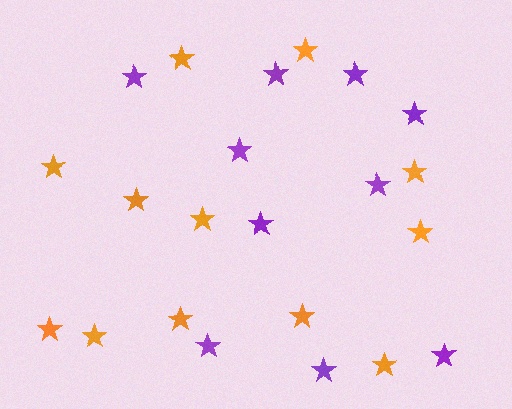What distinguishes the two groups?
There are 2 groups: one group of purple stars (10) and one group of orange stars (12).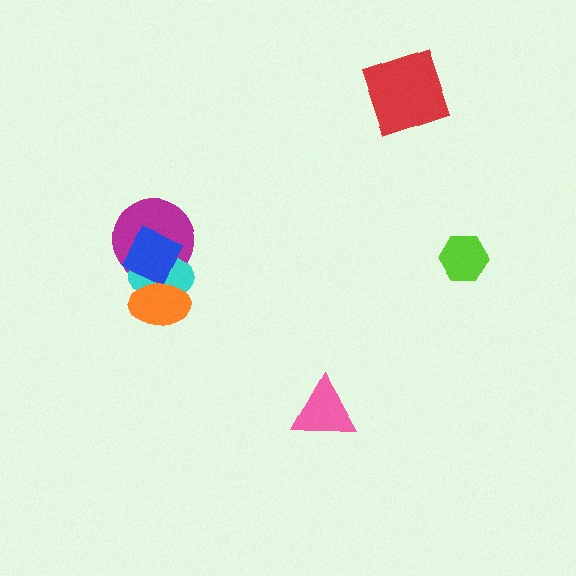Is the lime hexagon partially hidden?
No, no other shape covers it.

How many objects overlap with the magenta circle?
3 objects overlap with the magenta circle.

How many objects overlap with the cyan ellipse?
3 objects overlap with the cyan ellipse.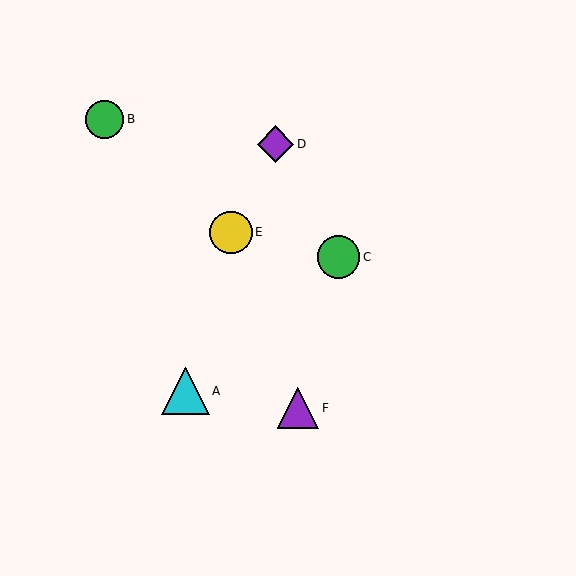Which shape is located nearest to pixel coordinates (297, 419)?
The purple triangle (labeled F) at (298, 408) is nearest to that location.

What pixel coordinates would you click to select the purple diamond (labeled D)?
Click at (275, 144) to select the purple diamond D.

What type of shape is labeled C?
Shape C is a green circle.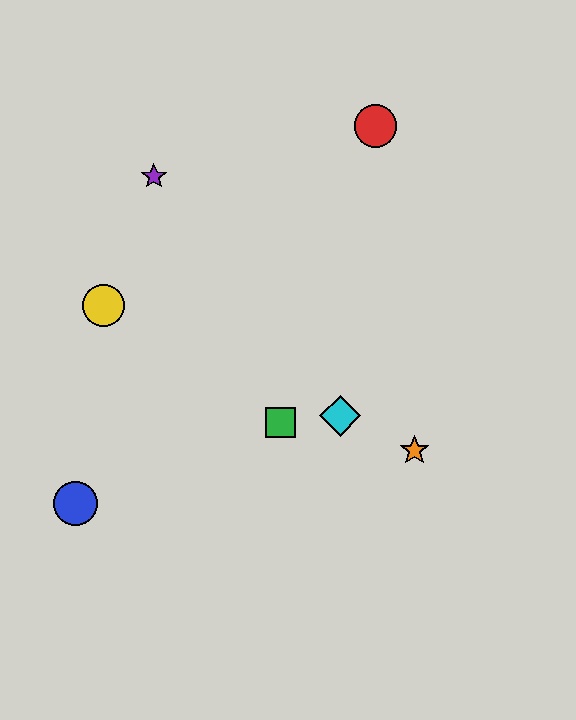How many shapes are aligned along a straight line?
3 shapes (the yellow circle, the orange star, the cyan diamond) are aligned along a straight line.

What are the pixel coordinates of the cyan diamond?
The cyan diamond is at (340, 416).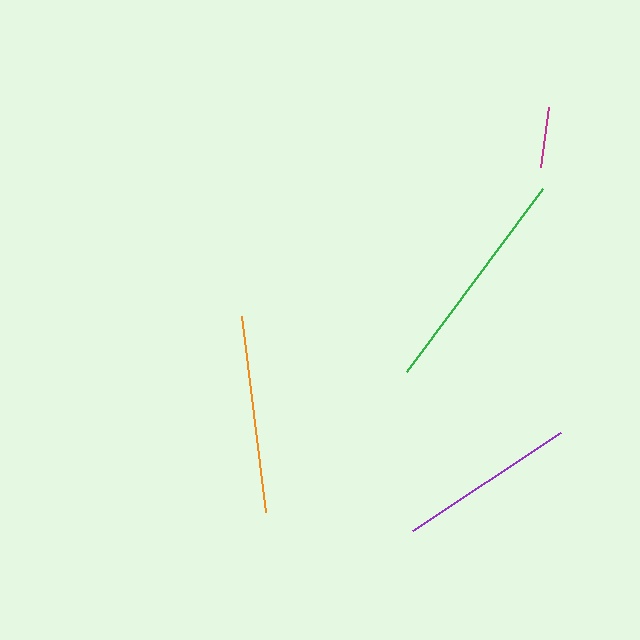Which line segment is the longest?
The green line is the longest at approximately 228 pixels.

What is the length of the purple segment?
The purple segment is approximately 178 pixels long.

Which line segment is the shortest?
The magenta line is the shortest at approximately 61 pixels.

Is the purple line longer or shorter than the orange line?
The orange line is longer than the purple line.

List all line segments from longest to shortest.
From longest to shortest: green, orange, purple, magenta.